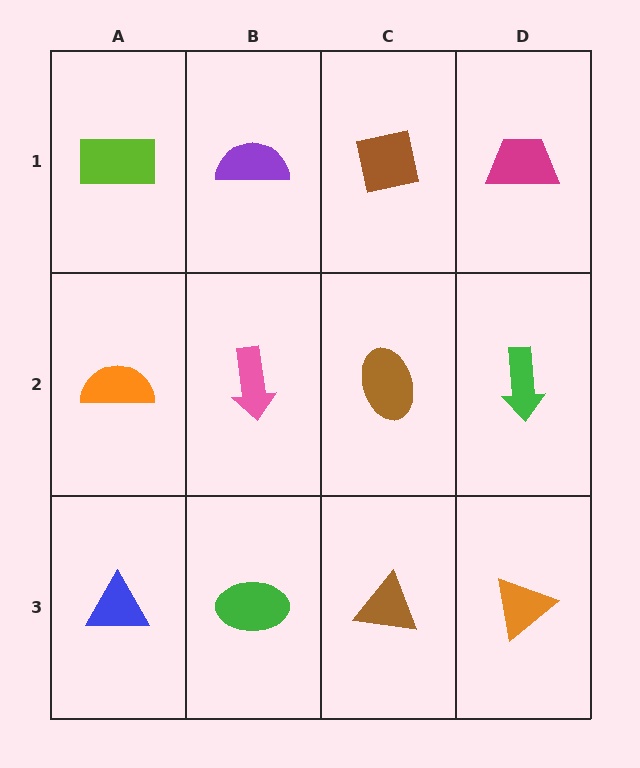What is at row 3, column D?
An orange triangle.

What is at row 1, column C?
A brown square.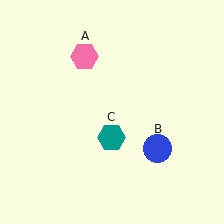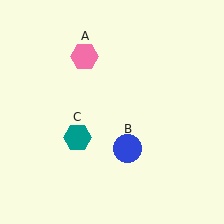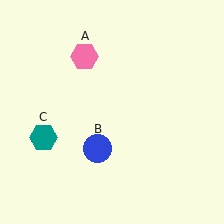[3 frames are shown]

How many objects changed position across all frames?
2 objects changed position: blue circle (object B), teal hexagon (object C).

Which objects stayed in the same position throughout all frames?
Pink hexagon (object A) remained stationary.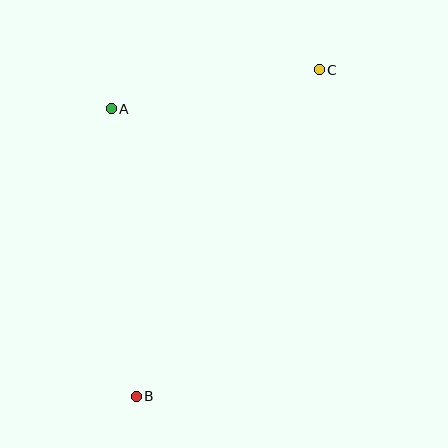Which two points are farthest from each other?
Points B and C are farthest from each other.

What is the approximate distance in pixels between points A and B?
The distance between A and B is approximately 289 pixels.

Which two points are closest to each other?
Points A and C are closest to each other.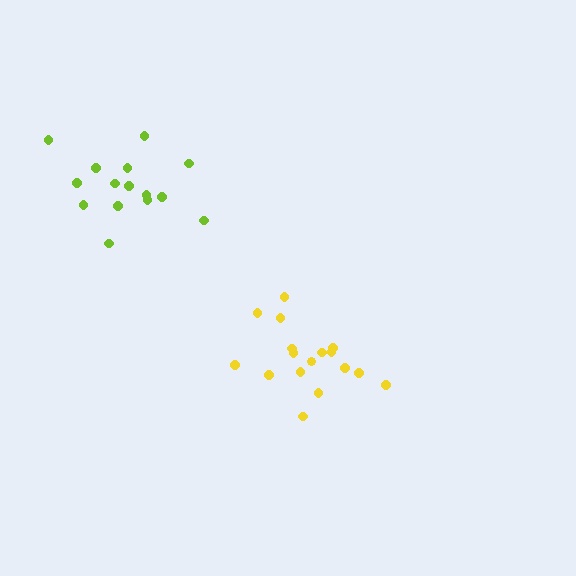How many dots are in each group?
Group 1: 17 dots, Group 2: 15 dots (32 total).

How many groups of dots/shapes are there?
There are 2 groups.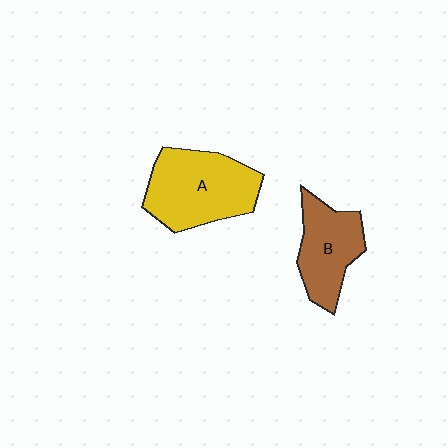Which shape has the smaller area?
Shape B (brown).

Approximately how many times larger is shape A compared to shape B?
Approximately 1.4 times.